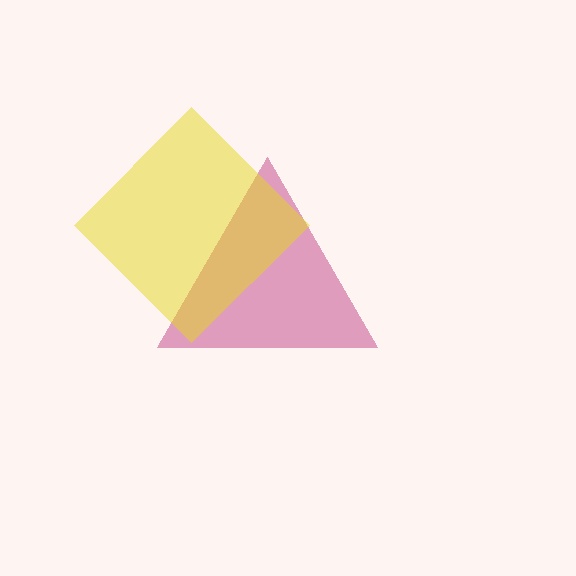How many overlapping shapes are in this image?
There are 2 overlapping shapes in the image.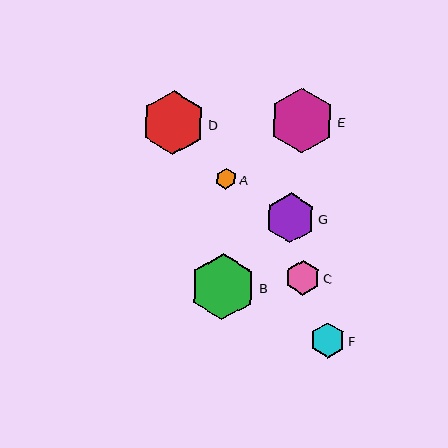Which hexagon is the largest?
Hexagon B is the largest with a size of approximately 66 pixels.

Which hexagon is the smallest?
Hexagon A is the smallest with a size of approximately 21 pixels.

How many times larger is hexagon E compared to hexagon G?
Hexagon E is approximately 1.3 times the size of hexagon G.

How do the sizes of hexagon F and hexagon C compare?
Hexagon F and hexagon C are approximately the same size.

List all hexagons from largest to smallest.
From largest to smallest: B, E, D, G, F, C, A.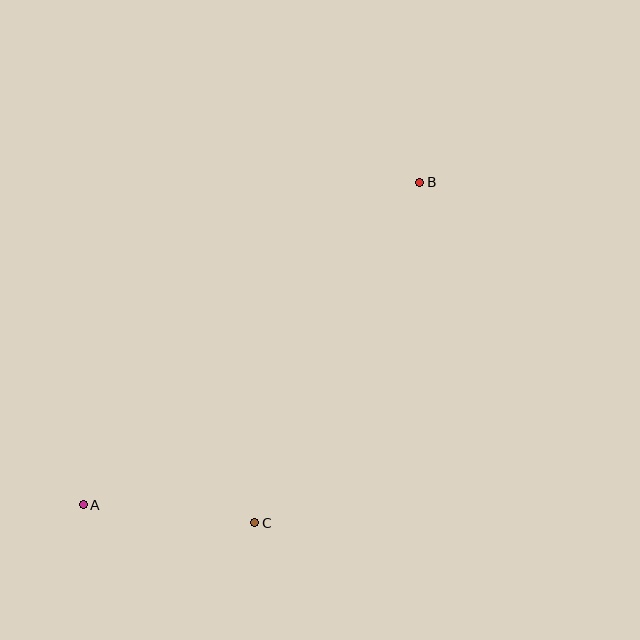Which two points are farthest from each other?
Points A and B are farthest from each other.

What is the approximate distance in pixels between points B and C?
The distance between B and C is approximately 378 pixels.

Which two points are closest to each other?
Points A and C are closest to each other.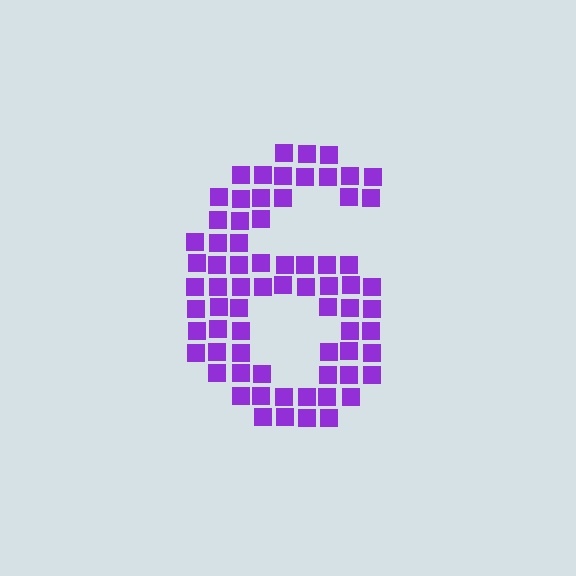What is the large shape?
The large shape is the digit 6.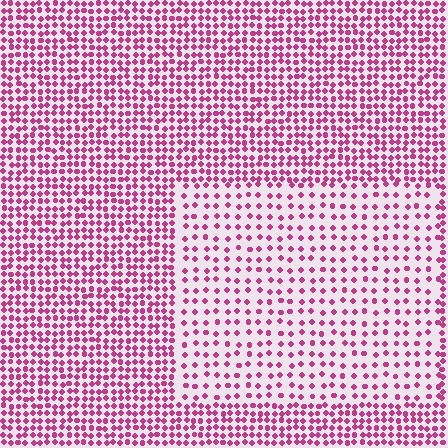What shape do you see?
I see a rectangle.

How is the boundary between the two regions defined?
The boundary is defined by a change in element density (approximately 2.1x ratio). All elements are the same color, size, and shape.